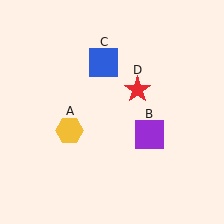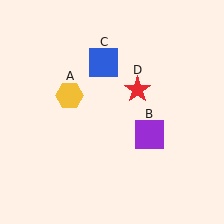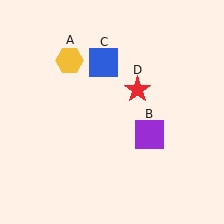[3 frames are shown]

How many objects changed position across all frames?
1 object changed position: yellow hexagon (object A).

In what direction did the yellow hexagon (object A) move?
The yellow hexagon (object A) moved up.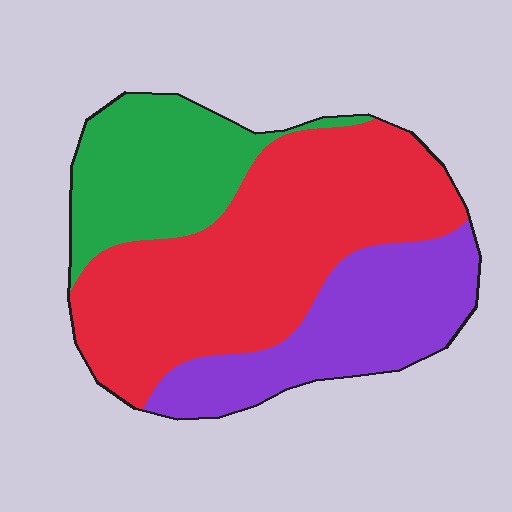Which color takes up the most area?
Red, at roughly 50%.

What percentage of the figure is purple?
Purple covers about 25% of the figure.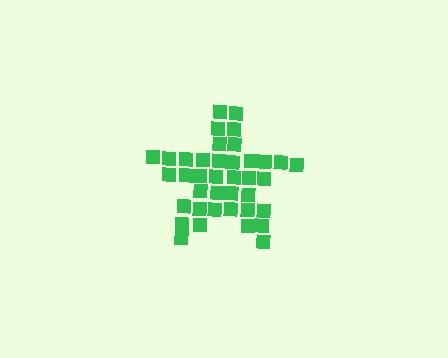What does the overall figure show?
The overall figure shows a star.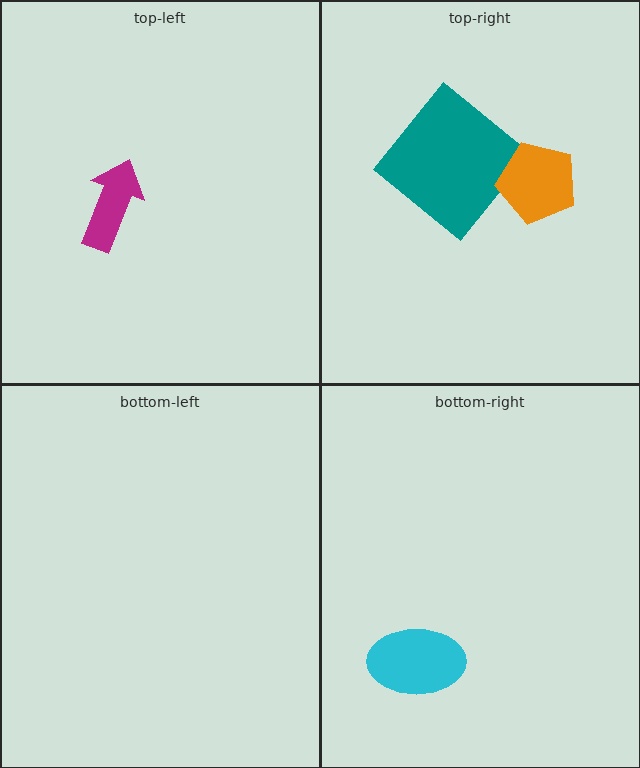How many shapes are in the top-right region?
2.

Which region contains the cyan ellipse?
The bottom-right region.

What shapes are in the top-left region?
The magenta arrow.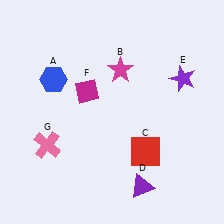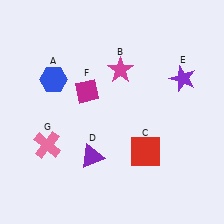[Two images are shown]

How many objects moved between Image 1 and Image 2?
1 object moved between the two images.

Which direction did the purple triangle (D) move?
The purple triangle (D) moved left.